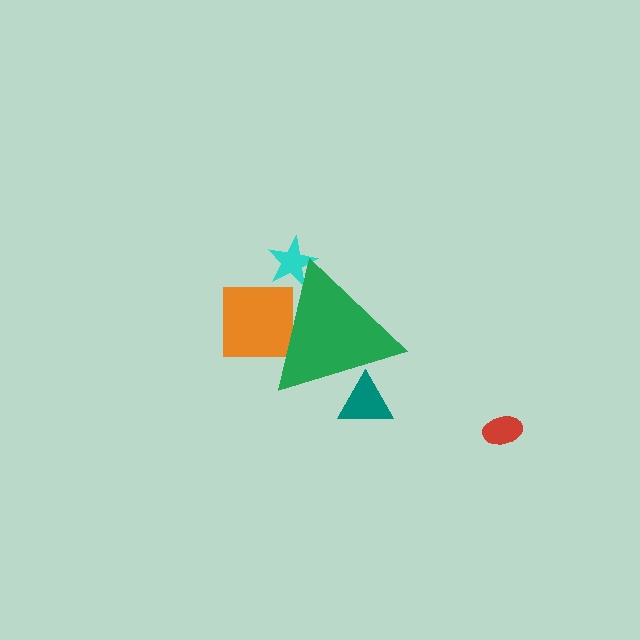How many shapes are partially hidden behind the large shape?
3 shapes are partially hidden.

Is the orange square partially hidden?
Yes, the orange square is partially hidden behind the green triangle.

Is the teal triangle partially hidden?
Yes, the teal triangle is partially hidden behind the green triangle.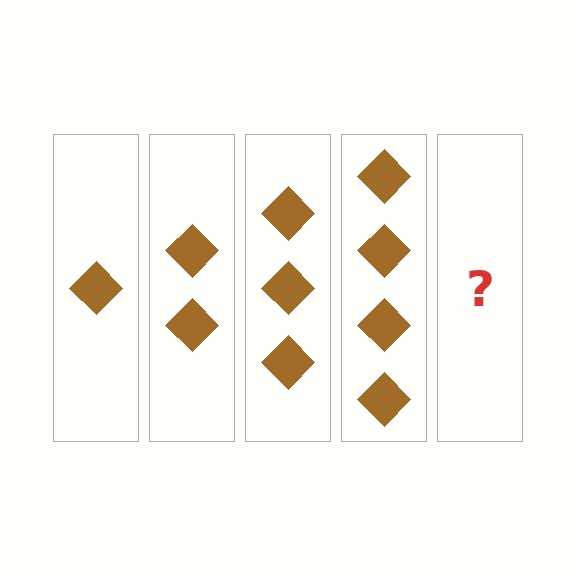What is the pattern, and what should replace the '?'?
The pattern is that each step adds one more diamond. The '?' should be 5 diamonds.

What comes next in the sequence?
The next element should be 5 diamonds.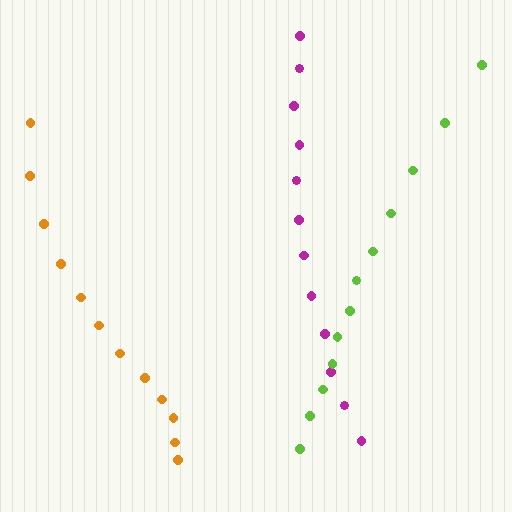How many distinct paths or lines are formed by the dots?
There are 3 distinct paths.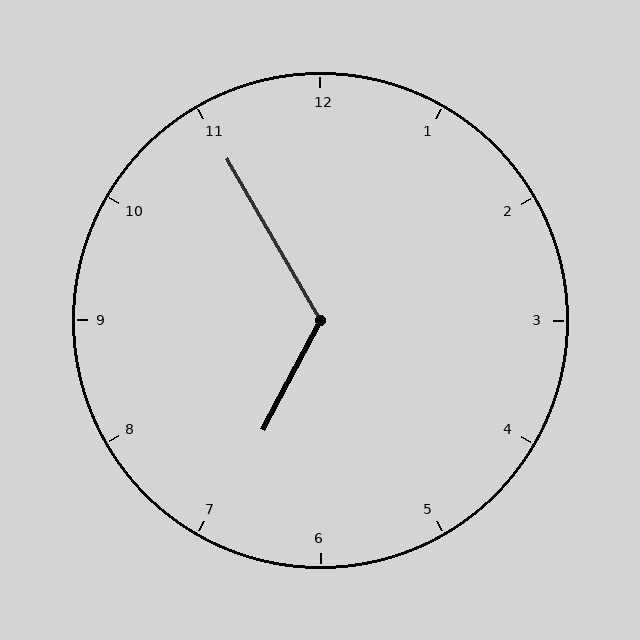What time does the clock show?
6:55.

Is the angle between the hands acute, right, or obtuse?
It is obtuse.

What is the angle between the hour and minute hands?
Approximately 122 degrees.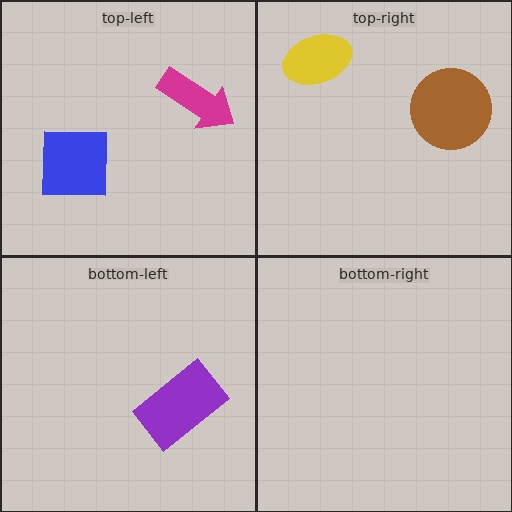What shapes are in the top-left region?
The blue square, the magenta arrow.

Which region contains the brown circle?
The top-right region.